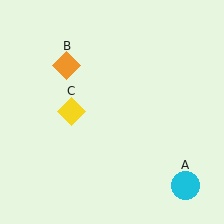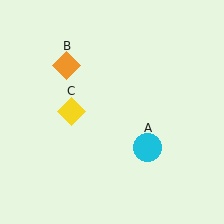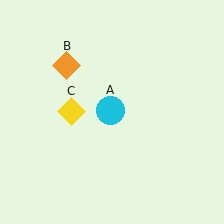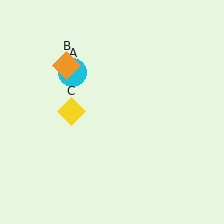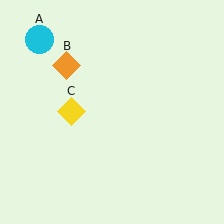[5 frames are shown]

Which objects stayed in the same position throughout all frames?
Orange diamond (object B) and yellow diamond (object C) remained stationary.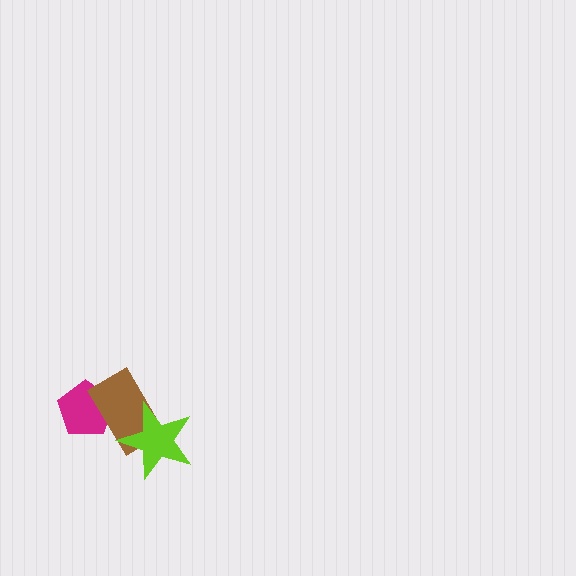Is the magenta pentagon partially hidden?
Yes, it is partially covered by another shape.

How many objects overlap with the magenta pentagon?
1 object overlaps with the magenta pentagon.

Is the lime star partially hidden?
No, no other shape covers it.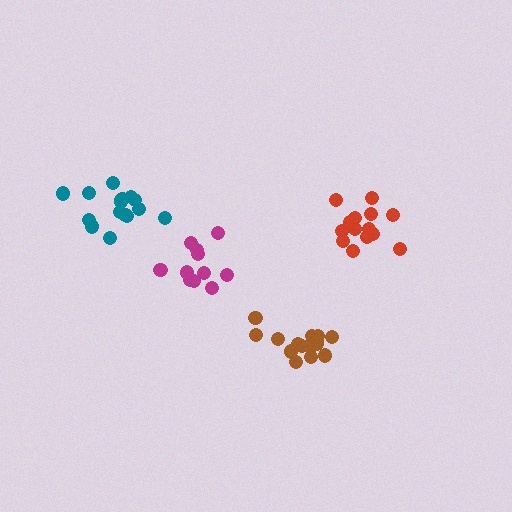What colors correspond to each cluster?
The clusters are colored: magenta, brown, red, teal.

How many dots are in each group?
Group 1: 12 dots, Group 2: 16 dots, Group 3: 15 dots, Group 4: 16 dots (59 total).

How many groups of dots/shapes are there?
There are 4 groups.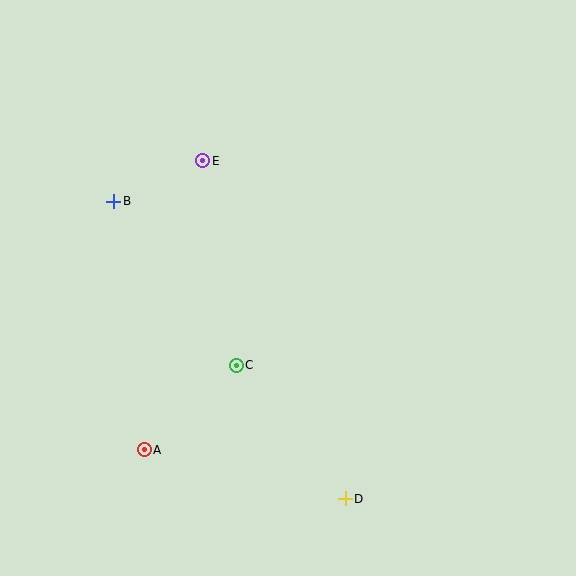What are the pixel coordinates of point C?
Point C is at (236, 365).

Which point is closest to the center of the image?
Point C at (236, 365) is closest to the center.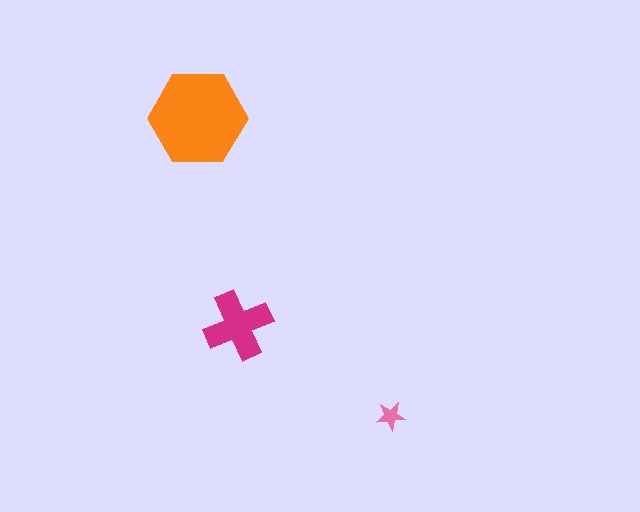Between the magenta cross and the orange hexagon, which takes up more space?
The orange hexagon.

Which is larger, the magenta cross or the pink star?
The magenta cross.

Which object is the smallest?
The pink star.